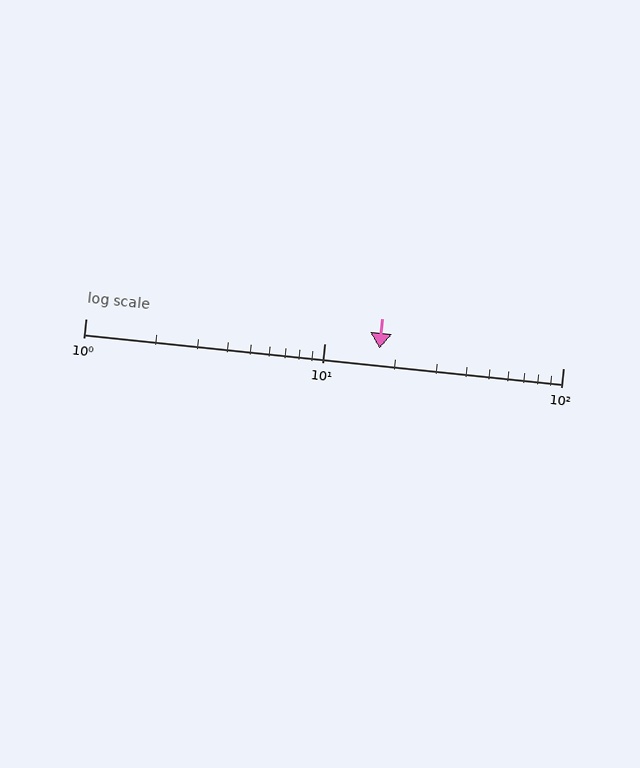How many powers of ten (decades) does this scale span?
The scale spans 2 decades, from 1 to 100.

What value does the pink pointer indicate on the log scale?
The pointer indicates approximately 17.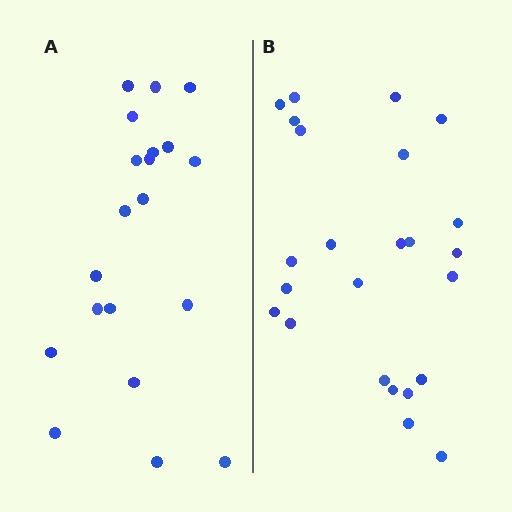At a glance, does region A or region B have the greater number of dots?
Region B (the right region) has more dots.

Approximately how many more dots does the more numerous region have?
Region B has about 4 more dots than region A.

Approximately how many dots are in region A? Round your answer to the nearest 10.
About 20 dots.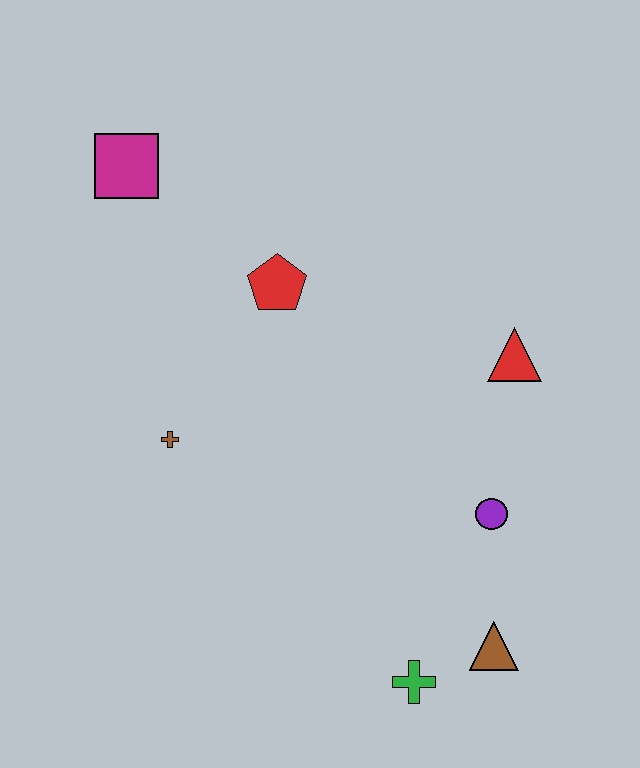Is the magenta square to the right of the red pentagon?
No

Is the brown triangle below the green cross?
No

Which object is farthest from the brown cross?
The brown triangle is farthest from the brown cross.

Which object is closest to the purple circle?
The brown triangle is closest to the purple circle.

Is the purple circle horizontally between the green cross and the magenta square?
No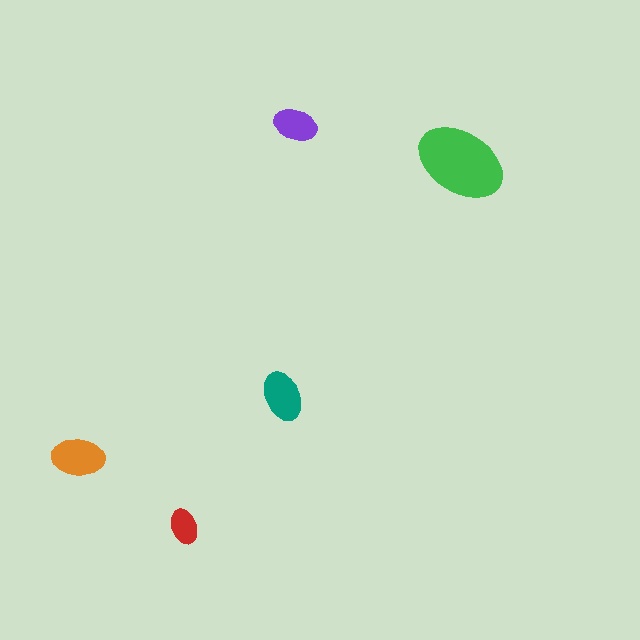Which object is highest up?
The purple ellipse is topmost.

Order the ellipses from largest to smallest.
the green one, the orange one, the teal one, the purple one, the red one.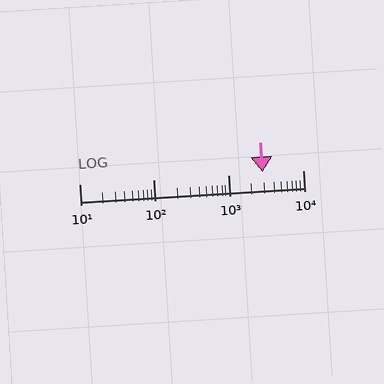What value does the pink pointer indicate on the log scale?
The pointer indicates approximately 2900.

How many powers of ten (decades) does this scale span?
The scale spans 3 decades, from 10 to 10000.